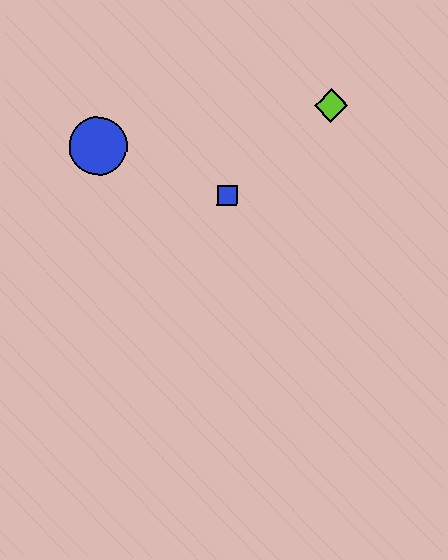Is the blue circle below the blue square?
No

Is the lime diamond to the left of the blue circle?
No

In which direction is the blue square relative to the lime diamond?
The blue square is to the left of the lime diamond.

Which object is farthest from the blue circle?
The lime diamond is farthest from the blue circle.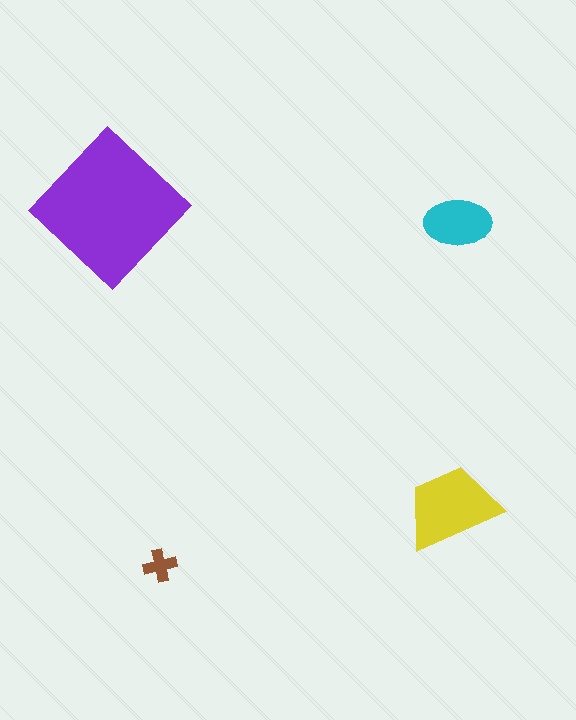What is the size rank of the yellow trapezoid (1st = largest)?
2nd.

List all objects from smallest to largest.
The brown cross, the cyan ellipse, the yellow trapezoid, the purple diamond.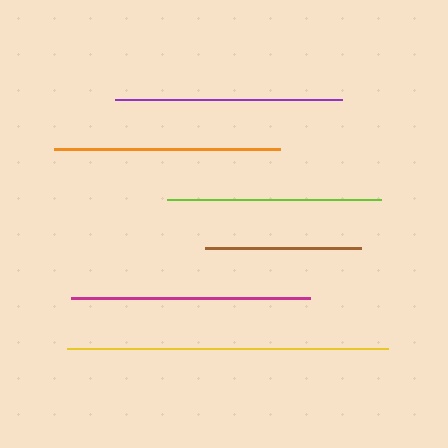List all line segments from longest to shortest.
From longest to shortest: yellow, magenta, purple, orange, lime, brown.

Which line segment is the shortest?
The brown line is the shortest at approximately 156 pixels.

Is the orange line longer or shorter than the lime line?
The orange line is longer than the lime line.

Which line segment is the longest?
The yellow line is the longest at approximately 320 pixels.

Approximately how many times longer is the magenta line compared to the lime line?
The magenta line is approximately 1.1 times the length of the lime line.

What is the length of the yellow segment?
The yellow segment is approximately 320 pixels long.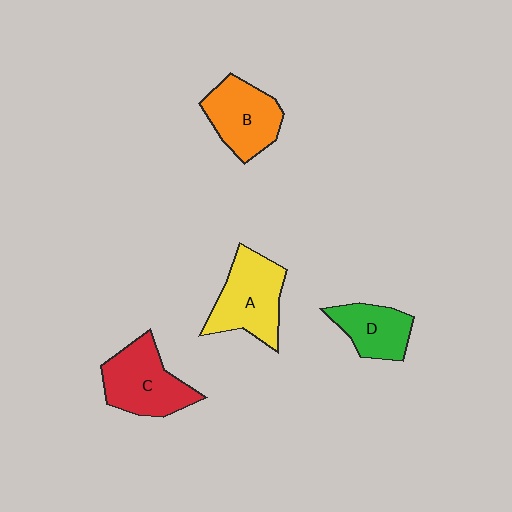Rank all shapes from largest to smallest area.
From largest to smallest: A (yellow), C (red), B (orange), D (green).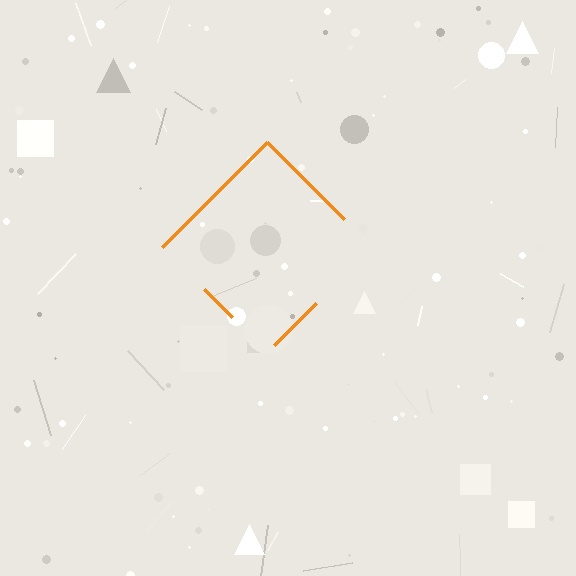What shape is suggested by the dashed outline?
The dashed outline suggests a diamond.